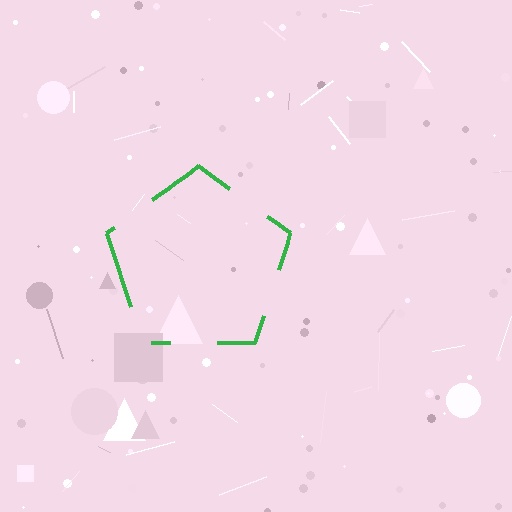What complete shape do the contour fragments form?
The contour fragments form a pentagon.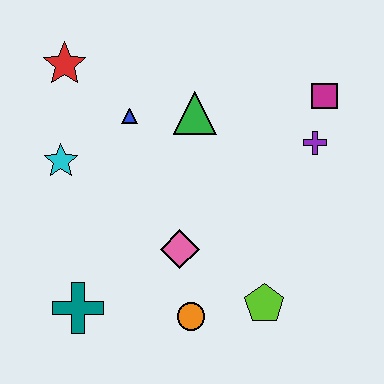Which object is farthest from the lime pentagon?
The red star is farthest from the lime pentagon.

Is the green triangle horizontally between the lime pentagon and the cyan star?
Yes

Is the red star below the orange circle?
No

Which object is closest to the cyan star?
The blue triangle is closest to the cyan star.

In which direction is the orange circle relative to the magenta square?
The orange circle is below the magenta square.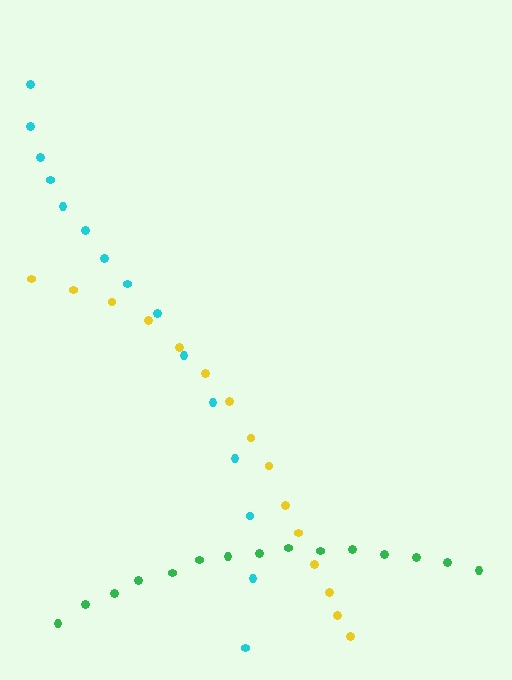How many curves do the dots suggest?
There are 3 distinct paths.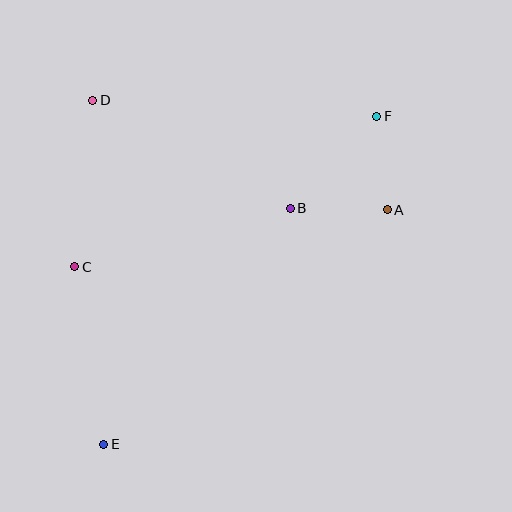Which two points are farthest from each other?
Points E and F are farthest from each other.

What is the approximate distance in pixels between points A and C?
The distance between A and C is approximately 317 pixels.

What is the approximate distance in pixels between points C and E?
The distance between C and E is approximately 180 pixels.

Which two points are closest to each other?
Points A and F are closest to each other.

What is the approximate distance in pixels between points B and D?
The distance between B and D is approximately 225 pixels.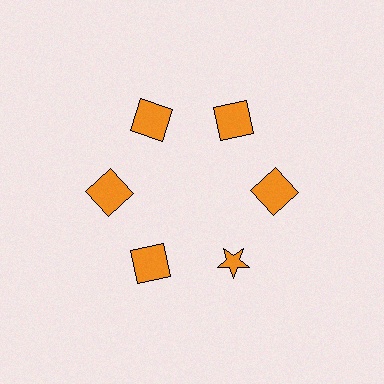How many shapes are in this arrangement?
There are 6 shapes arranged in a ring pattern.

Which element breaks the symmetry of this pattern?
The orange star at roughly the 5 o'clock position breaks the symmetry. All other shapes are orange squares.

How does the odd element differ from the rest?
It has a different shape: star instead of square.